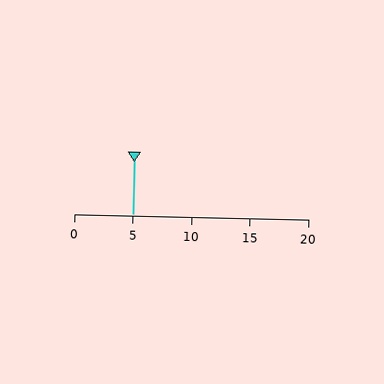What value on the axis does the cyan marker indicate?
The marker indicates approximately 5.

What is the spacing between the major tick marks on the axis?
The major ticks are spaced 5 apart.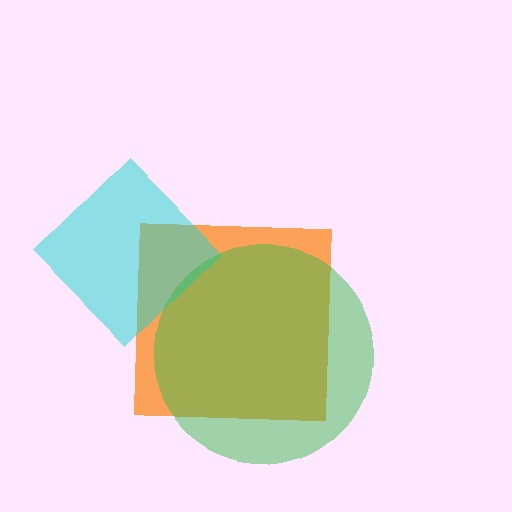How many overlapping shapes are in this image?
There are 3 overlapping shapes in the image.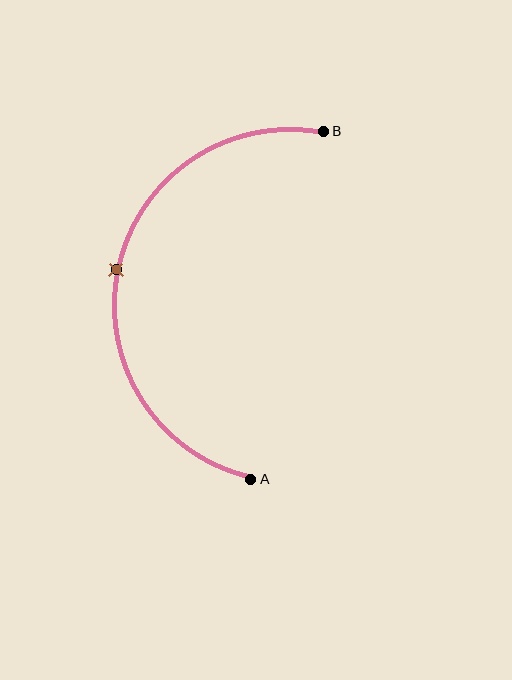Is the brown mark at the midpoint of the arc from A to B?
Yes. The brown mark lies on the arc at equal arc-length from both A and B — it is the arc midpoint.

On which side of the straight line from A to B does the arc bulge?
The arc bulges to the left of the straight line connecting A and B.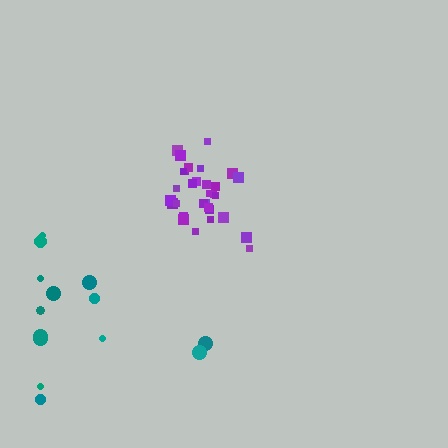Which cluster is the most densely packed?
Purple.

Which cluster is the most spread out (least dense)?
Teal.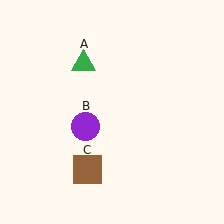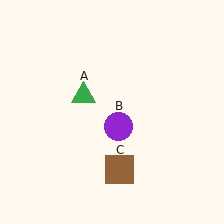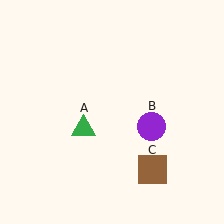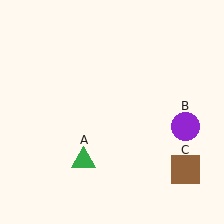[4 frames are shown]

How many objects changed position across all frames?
3 objects changed position: green triangle (object A), purple circle (object B), brown square (object C).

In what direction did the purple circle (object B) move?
The purple circle (object B) moved right.